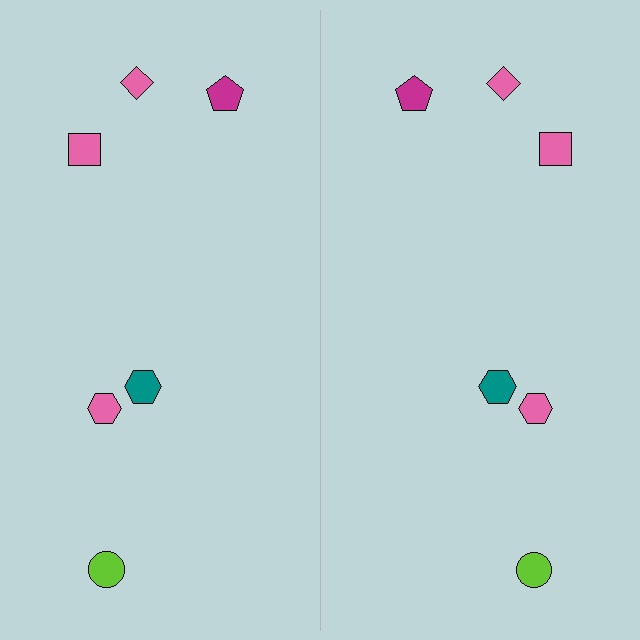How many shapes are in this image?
There are 12 shapes in this image.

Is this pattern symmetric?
Yes, this pattern has bilateral (reflection) symmetry.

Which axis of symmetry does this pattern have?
The pattern has a vertical axis of symmetry running through the center of the image.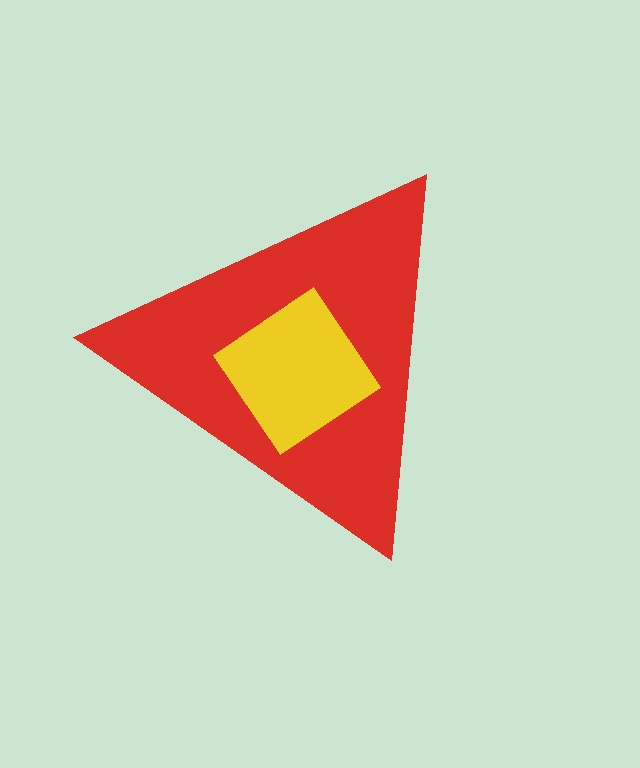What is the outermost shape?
The red triangle.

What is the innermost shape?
The yellow diamond.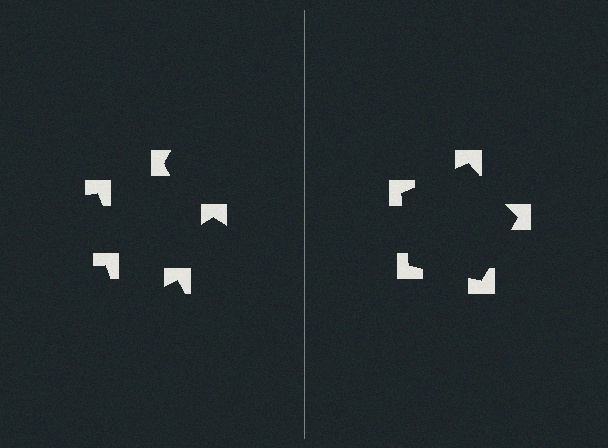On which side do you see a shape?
An illusory pentagon appears on the right side. On the left side the wedge cuts are rotated, so no coherent shape forms.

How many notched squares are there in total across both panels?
10 — 5 on each side.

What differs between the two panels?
The notched squares are positioned identically on both sides; only the wedge orientations differ. On the right they align to a pentagon; on the left they are misaligned.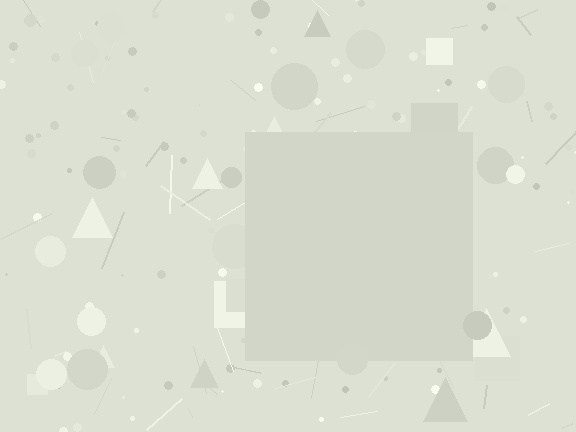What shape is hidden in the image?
A square is hidden in the image.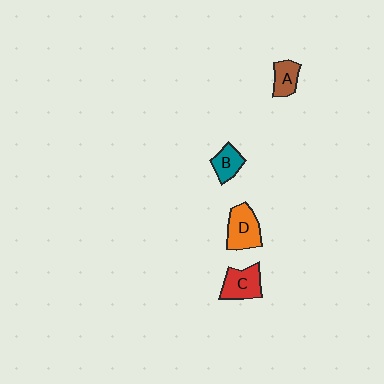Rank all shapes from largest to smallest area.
From largest to smallest: D (orange), C (red), B (teal), A (brown).